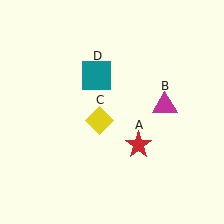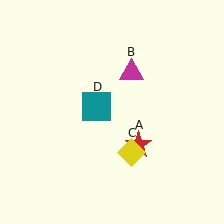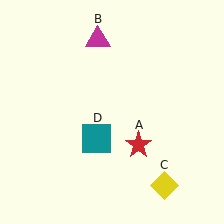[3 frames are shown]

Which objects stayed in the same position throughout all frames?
Red star (object A) remained stationary.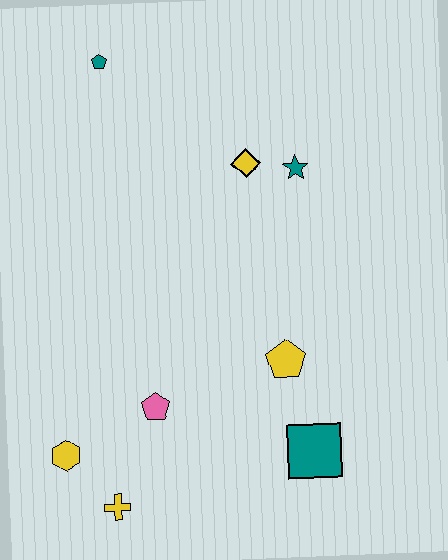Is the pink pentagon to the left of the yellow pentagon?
Yes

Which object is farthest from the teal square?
The teal pentagon is farthest from the teal square.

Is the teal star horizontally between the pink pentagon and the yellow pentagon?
No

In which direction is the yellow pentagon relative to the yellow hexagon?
The yellow pentagon is to the right of the yellow hexagon.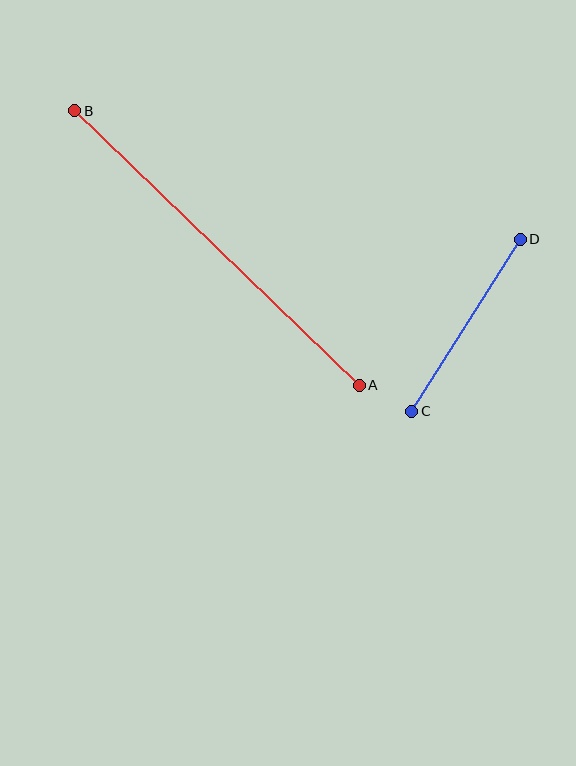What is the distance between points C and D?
The distance is approximately 203 pixels.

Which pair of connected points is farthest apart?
Points A and B are farthest apart.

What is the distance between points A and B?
The distance is approximately 395 pixels.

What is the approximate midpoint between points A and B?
The midpoint is at approximately (217, 248) pixels.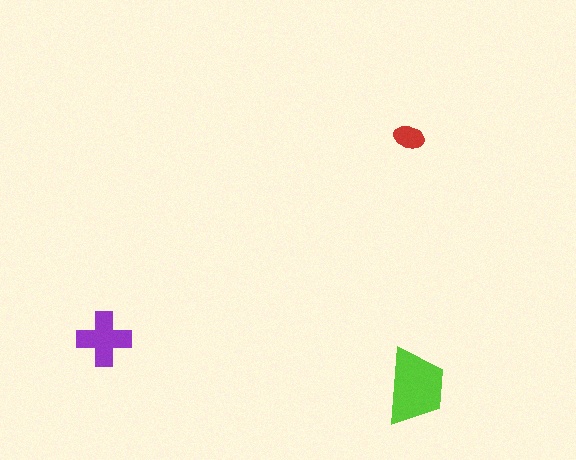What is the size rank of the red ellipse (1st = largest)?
3rd.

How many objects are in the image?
There are 3 objects in the image.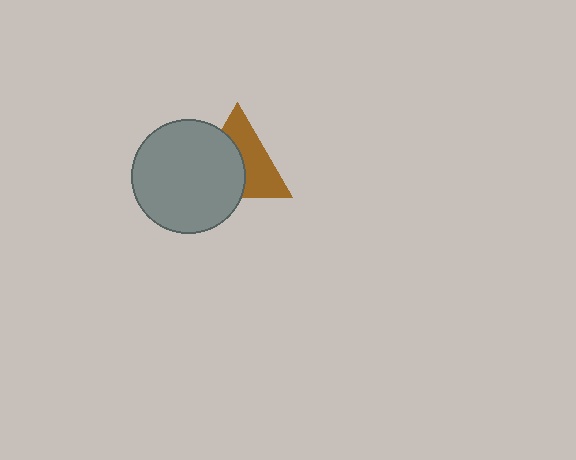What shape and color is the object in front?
The object in front is a gray circle.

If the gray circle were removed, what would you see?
You would see the complete brown triangle.